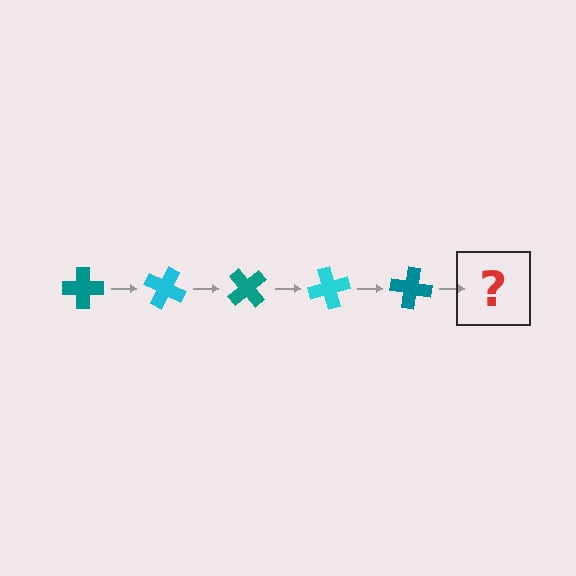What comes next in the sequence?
The next element should be a cyan cross, rotated 125 degrees from the start.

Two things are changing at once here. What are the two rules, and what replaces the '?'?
The two rules are that it rotates 25 degrees each step and the color cycles through teal and cyan. The '?' should be a cyan cross, rotated 125 degrees from the start.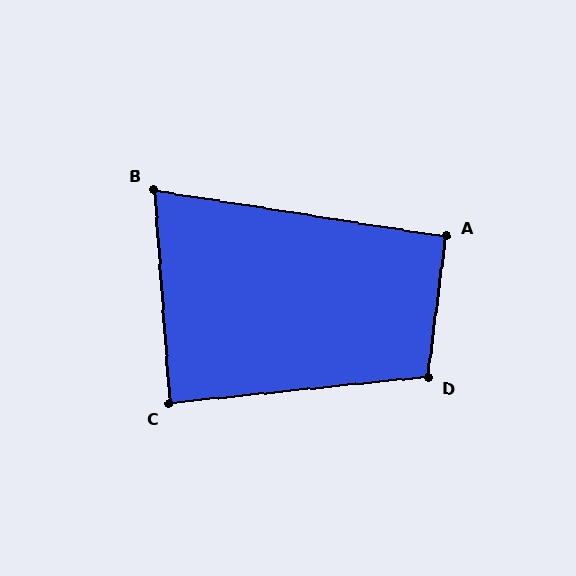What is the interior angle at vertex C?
Approximately 88 degrees (approximately right).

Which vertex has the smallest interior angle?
B, at approximately 77 degrees.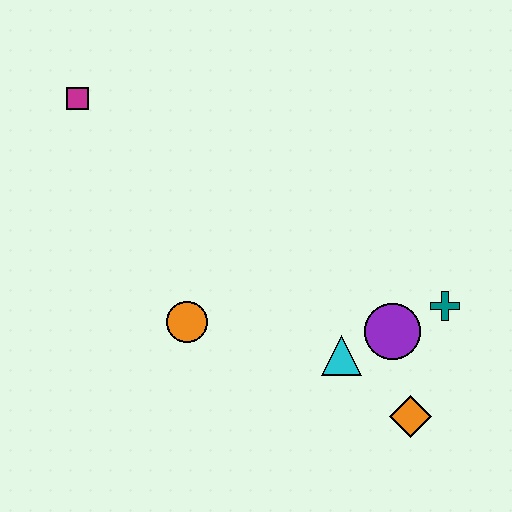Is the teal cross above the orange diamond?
Yes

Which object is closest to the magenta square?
The orange circle is closest to the magenta square.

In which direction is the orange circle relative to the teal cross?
The orange circle is to the left of the teal cross.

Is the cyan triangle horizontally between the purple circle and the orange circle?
Yes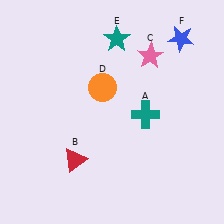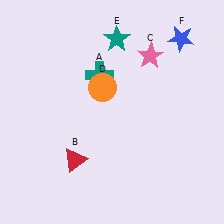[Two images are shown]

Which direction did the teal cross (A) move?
The teal cross (A) moved left.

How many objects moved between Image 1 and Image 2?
1 object moved between the two images.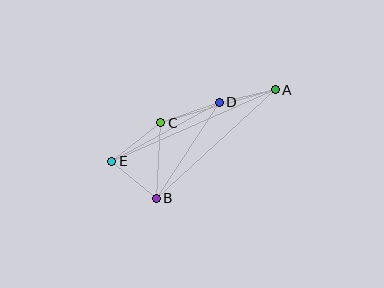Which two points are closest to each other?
Points A and D are closest to each other.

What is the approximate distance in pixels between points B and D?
The distance between B and D is approximately 115 pixels.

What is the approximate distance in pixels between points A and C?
The distance between A and C is approximately 119 pixels.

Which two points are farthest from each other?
Points A and E are farthest from each other.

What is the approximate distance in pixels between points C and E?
The distance between C and E is approximately 62 pixels.